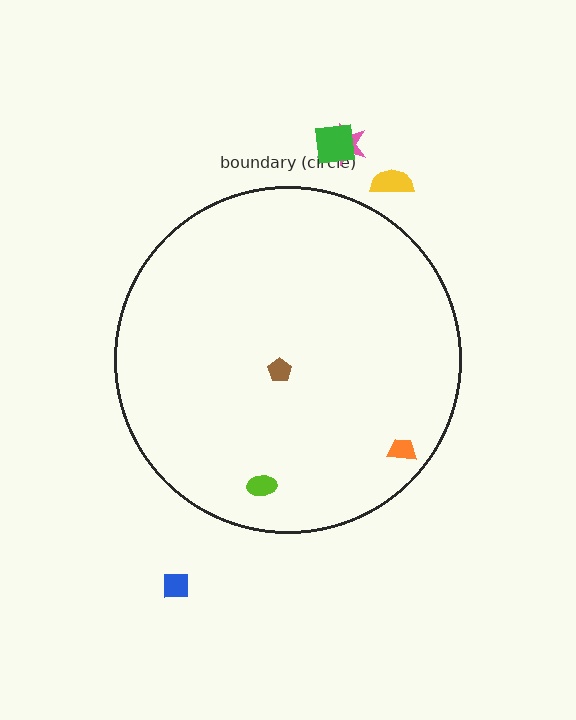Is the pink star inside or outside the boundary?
Outside.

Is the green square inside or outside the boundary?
Outside.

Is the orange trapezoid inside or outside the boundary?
Inside.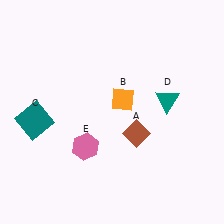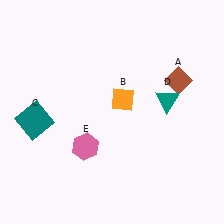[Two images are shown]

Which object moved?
The brown diamond (A) moved up.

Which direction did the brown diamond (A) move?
The brown diamond (A) moved up.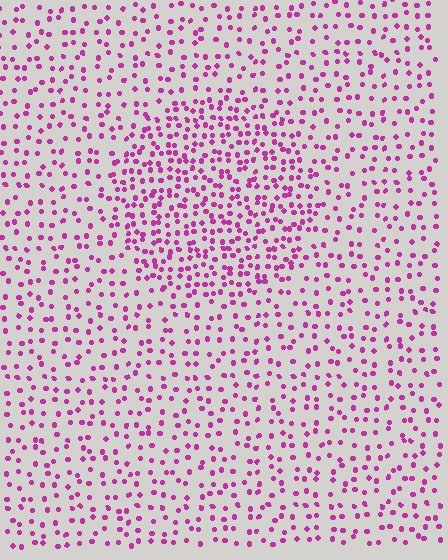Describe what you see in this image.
The image contains small magenta elements arranged at two different densities. A circle-shaped region is visible where the elements are more densely packed than the surrounding area.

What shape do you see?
I see a circle.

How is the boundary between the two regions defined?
The boundary is defined by a change in element density (approximately 1.9x ratio). All elements are the same color, size, and shape.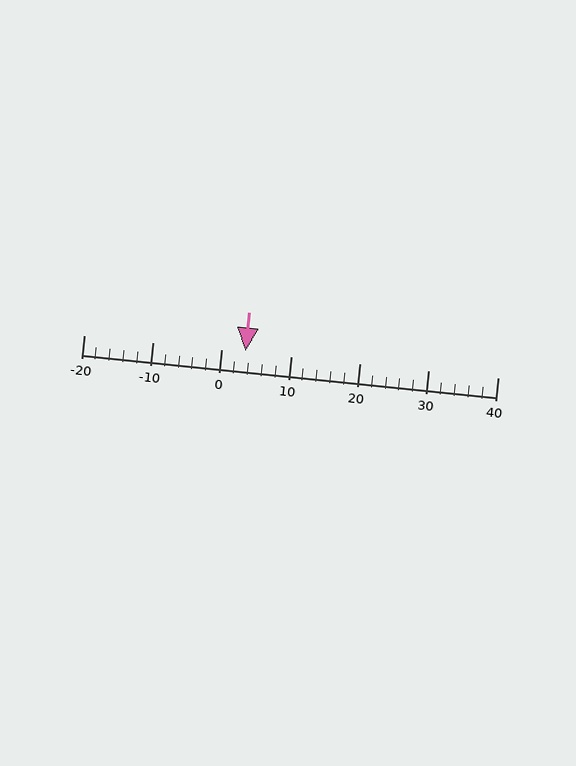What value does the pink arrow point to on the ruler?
The pink arrow points to approximately 4.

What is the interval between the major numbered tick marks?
The major tick marks are spaced 10 units apart.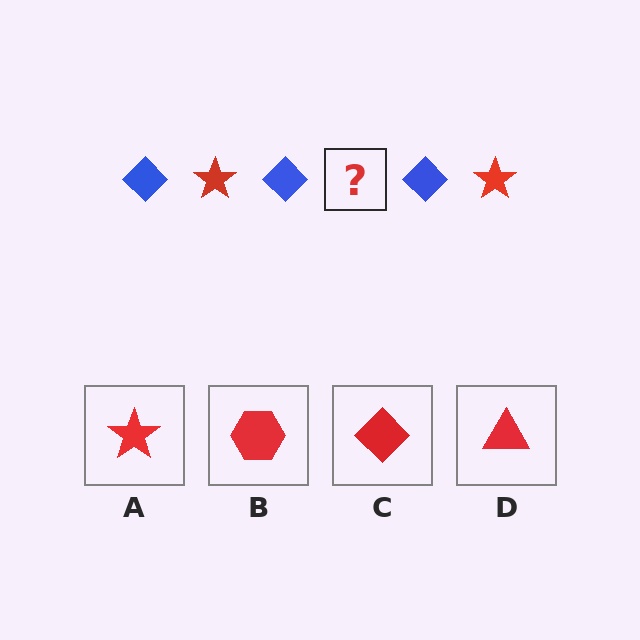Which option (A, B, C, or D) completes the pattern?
A.